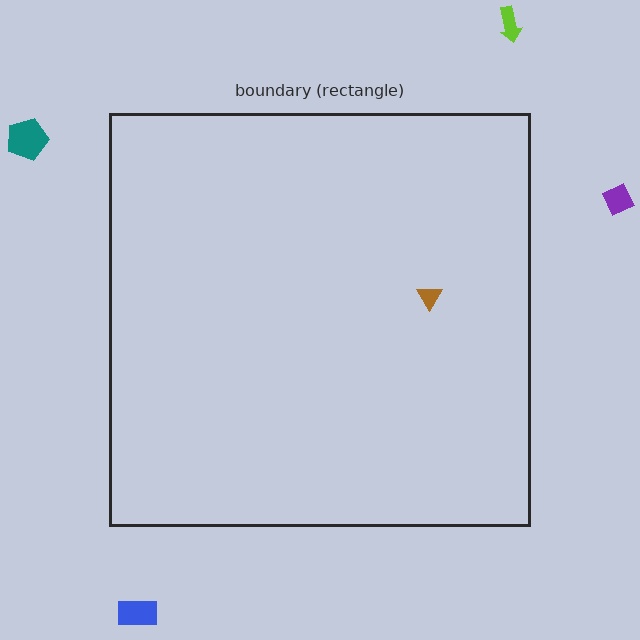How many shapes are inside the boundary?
1 inside, 4 outside.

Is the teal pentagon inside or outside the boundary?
Outside.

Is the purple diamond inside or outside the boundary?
Outside.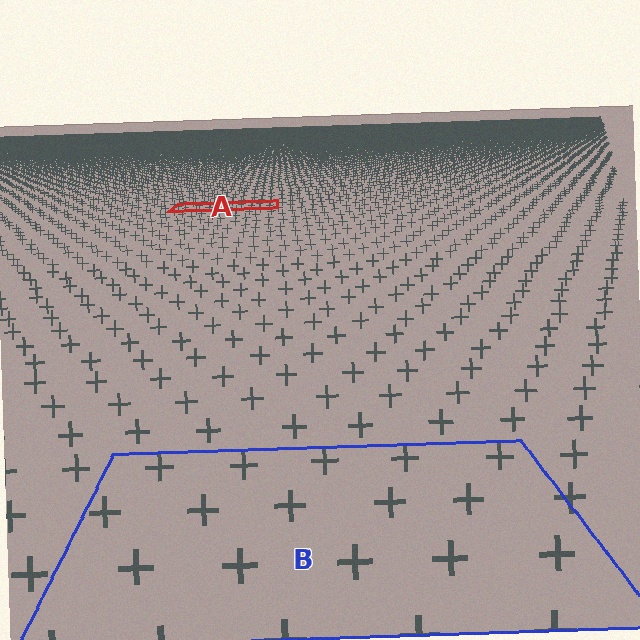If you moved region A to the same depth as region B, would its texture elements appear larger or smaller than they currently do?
They would appear larger. At a closer depth, the same texture elements are projected at a bigger on-screen size.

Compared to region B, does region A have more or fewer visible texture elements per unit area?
Region A has more texture elements per unit area — they are packed more densely because it is farther away.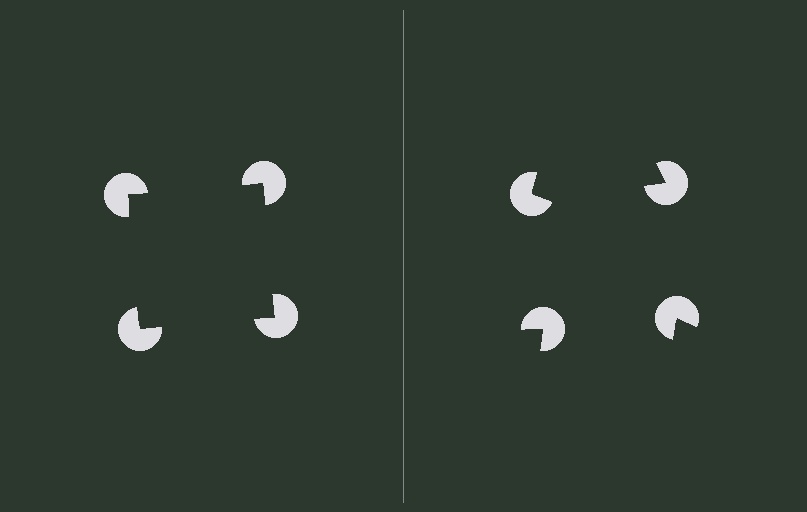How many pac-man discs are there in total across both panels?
8 — 4 on each side.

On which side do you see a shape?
An illusory square appears on the left side. On the right side the wedge cuts are rotated, so no coherent shape forms.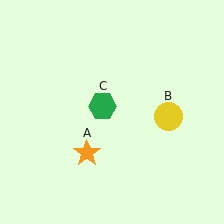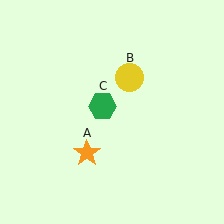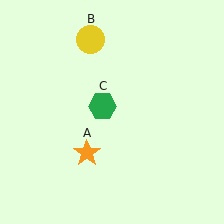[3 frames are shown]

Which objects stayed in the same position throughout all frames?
Orange star (object A) and green hexagon (object C) remained stationary.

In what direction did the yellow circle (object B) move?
The yellow circle (object B) moved up and to the left.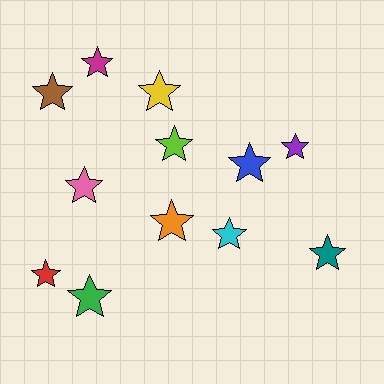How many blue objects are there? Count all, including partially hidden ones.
There is 1 blue object.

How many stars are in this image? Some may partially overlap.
There are 12 stars.